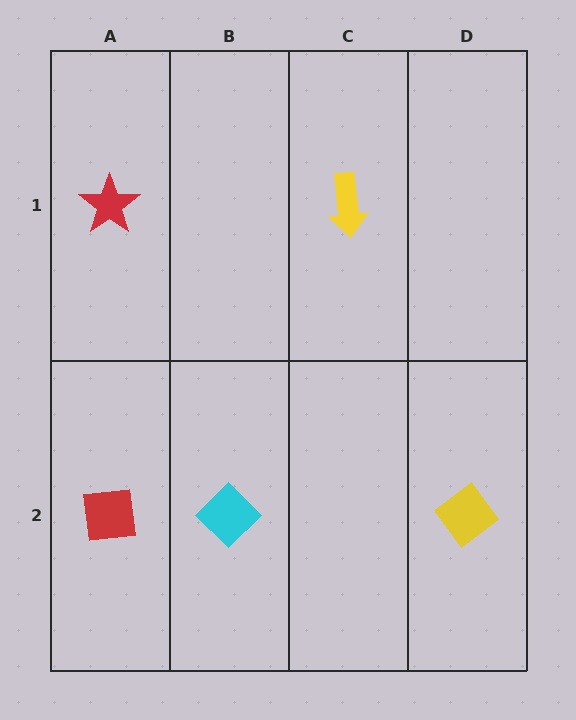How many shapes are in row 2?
3 shapes.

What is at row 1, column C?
A yellow arrow.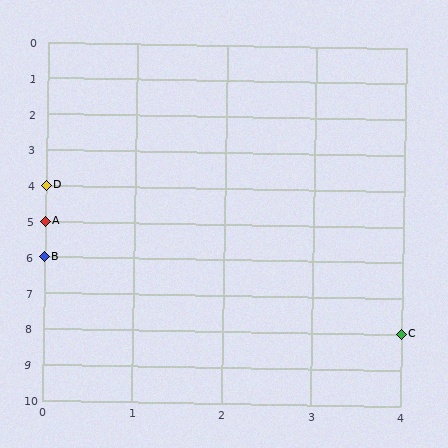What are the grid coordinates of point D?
Point D is at grid coordinates (0, 4).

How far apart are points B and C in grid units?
Points B and C are 4 columns and 2 rows apart (about 4.5 grid units diagonally).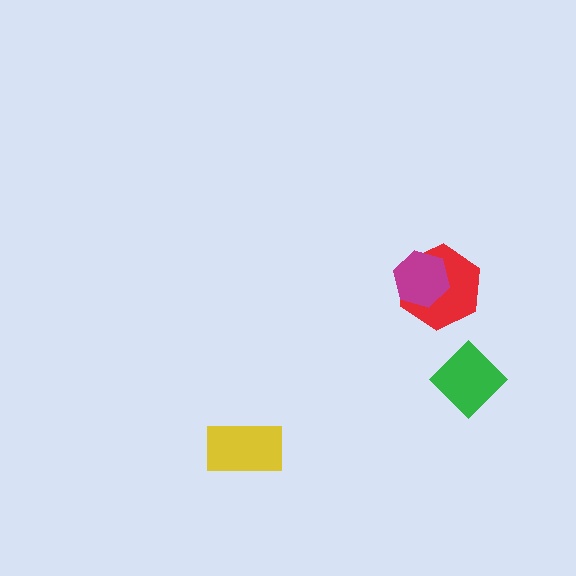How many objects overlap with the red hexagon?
1 object overlaps with the red hexagon.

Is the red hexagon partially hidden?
Yes, it is partially covered by another shape.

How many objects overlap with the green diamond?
0 objects overlap with the green diamond.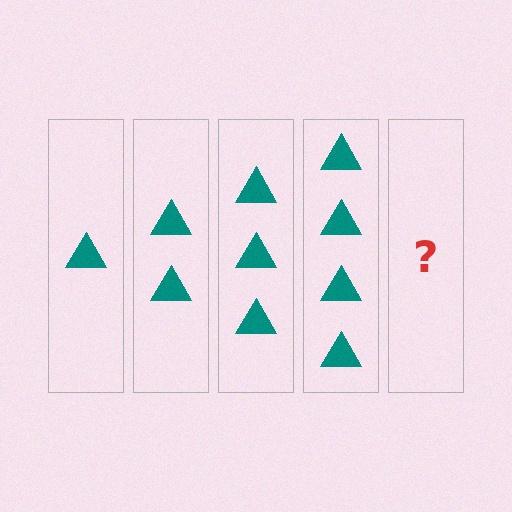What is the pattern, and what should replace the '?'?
The pattern is that each step adds one more triangle. The '?' should be 5 triangles.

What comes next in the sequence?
The next element should be 5 triangles.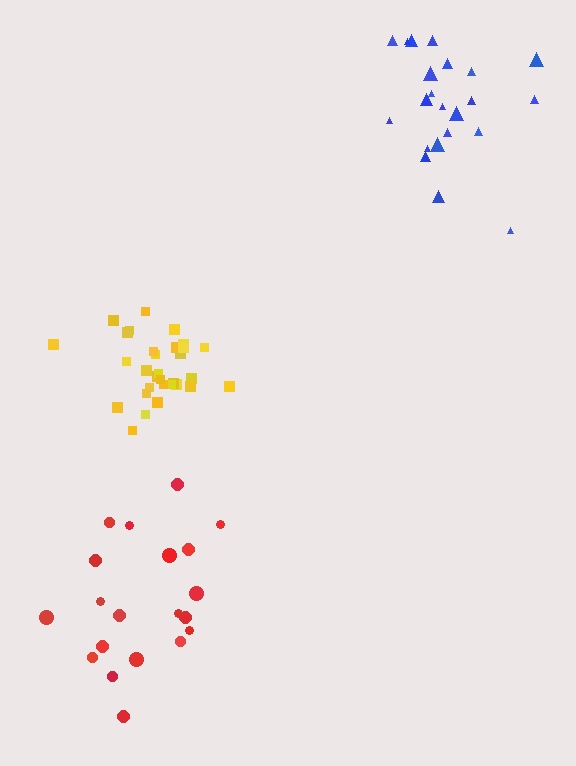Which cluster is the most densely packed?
Yellow.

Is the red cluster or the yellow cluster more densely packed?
Yellow.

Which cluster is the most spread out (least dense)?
Blue.